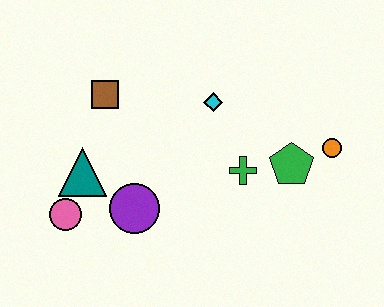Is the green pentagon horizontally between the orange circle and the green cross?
Yes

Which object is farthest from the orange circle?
The pink circle is farthest from the orange circle.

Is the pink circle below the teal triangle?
Yes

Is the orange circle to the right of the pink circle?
Yes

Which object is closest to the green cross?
The green pentagon is closest to the green cross.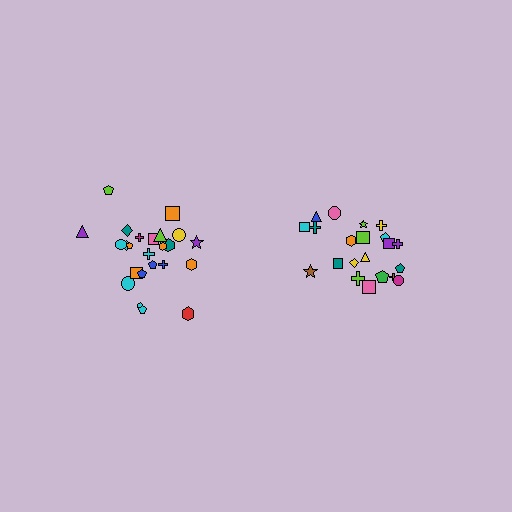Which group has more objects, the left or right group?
The left group.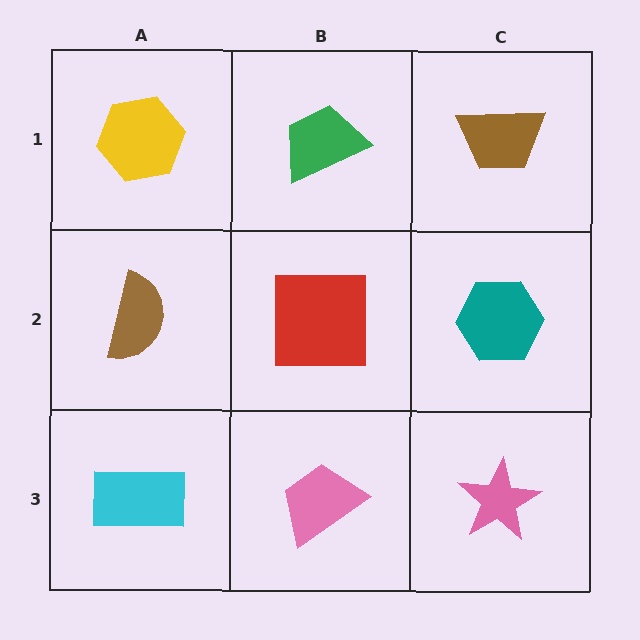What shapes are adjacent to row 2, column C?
A brown trapezoid (row 1, column C), a pink star (row 3, column C), a red square (row 2, column B).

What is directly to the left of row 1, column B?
A yellow hexagon.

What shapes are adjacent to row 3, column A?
A brown semicircle (row 2, column A), a pink trapezoid (row 3, column B).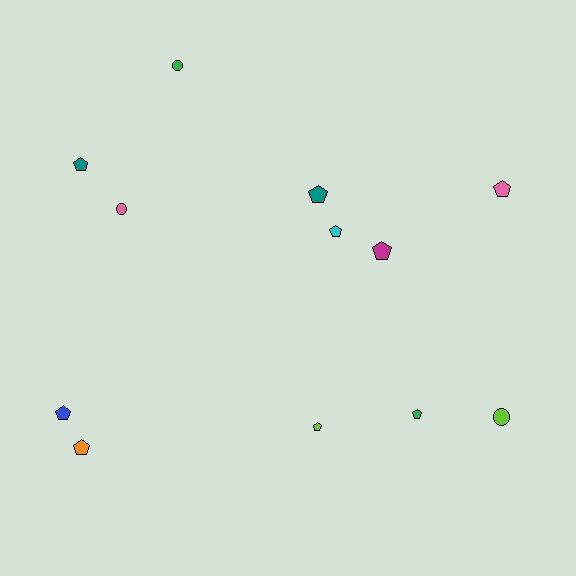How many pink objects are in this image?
There are 2 pink objects.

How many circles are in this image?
There are 3 circles.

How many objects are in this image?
There are 12 objects.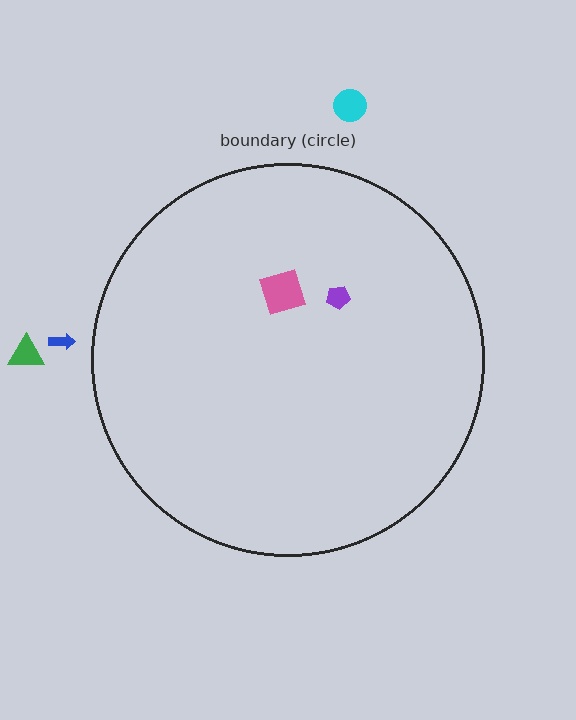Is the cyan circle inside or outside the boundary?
Outside.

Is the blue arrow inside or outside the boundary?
Outside.